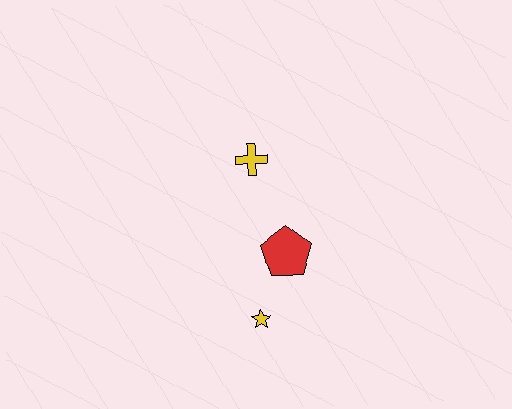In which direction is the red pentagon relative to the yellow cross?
The red pentagon is below the yellow cross.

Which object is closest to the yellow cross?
The red pentagon is closest to the yellow cross.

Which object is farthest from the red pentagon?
The yellow cross is farthest from the red pentagon.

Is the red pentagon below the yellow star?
No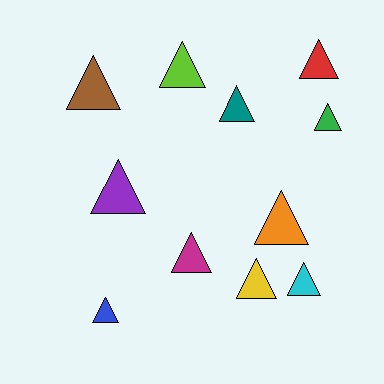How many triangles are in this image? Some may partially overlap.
There are 11 triangles.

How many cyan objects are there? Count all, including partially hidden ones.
There is 1 cyan object.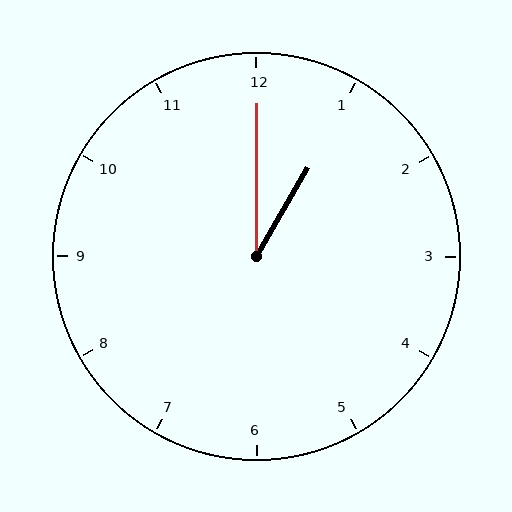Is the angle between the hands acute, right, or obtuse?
It is acute.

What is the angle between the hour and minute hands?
Approximately 30 degrees.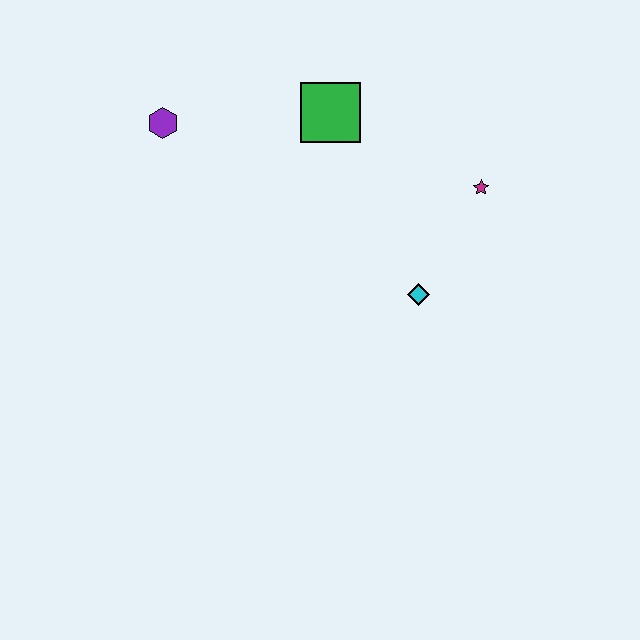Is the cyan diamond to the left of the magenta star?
Yes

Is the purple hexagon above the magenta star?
Yes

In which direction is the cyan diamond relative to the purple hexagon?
The cyan diamond is to the right of the purple hexagon.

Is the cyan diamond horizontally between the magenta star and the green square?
Yes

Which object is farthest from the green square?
The cyan diamond is farthest from the green square.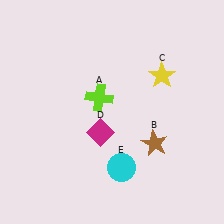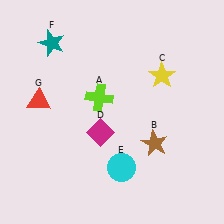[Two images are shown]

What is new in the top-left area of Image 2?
A teal star (F) was added in the top-left area of Image 2.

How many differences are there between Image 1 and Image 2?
There are 2 differences between the two images.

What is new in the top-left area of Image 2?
A red triangle (G) was added in the top-left area of Image 2.